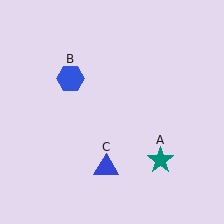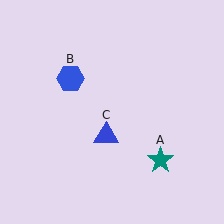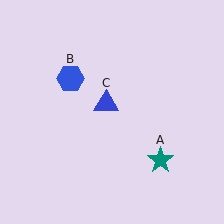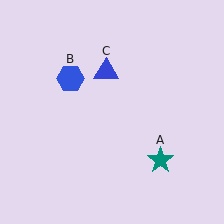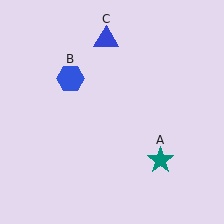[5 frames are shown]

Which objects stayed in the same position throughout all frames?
Teal star (object A) and blue hexagon (object B) remained stationary.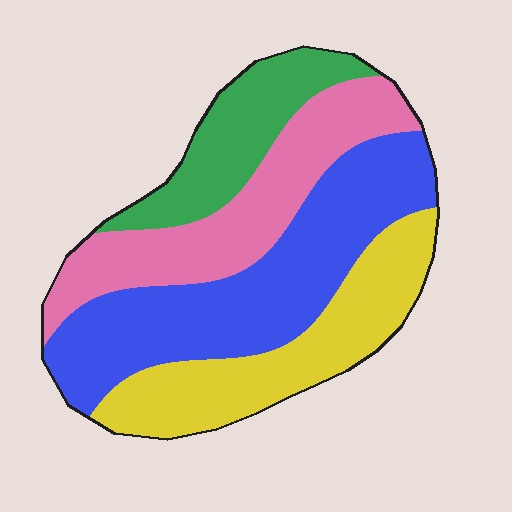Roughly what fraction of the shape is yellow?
Yellow takes up about one quarter (1/4) of the shape.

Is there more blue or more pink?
Blue.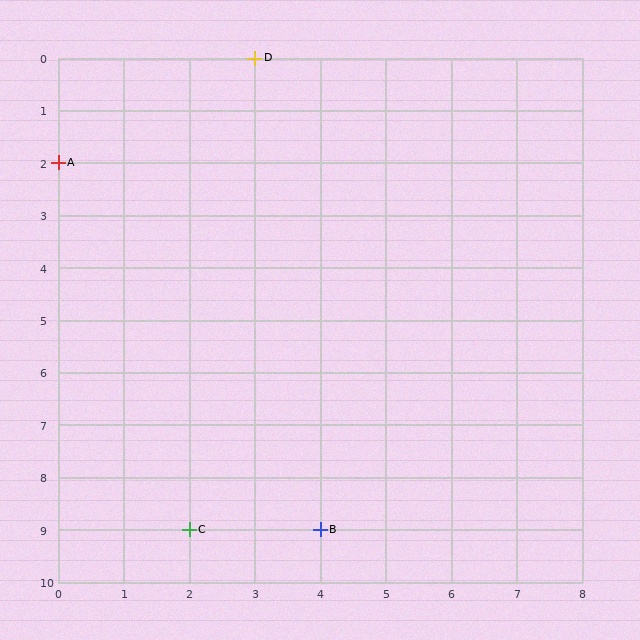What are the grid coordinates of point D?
Point D is at grid coordinates (3, 0).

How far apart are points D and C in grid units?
Points D and C are 1 column and 9 rows apart (about 9.1 grid units diagonally).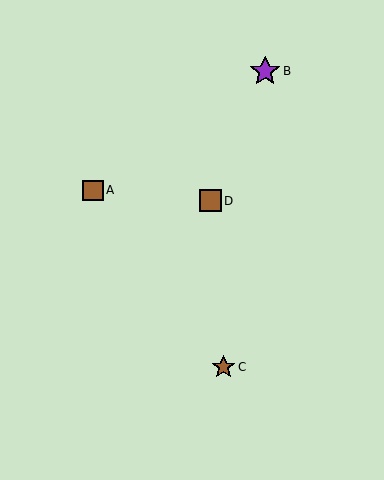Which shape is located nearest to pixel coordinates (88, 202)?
The brown square (labeled A) at (93, 190) is nearest to that location.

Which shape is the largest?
The purple star (labeled B) is the largest.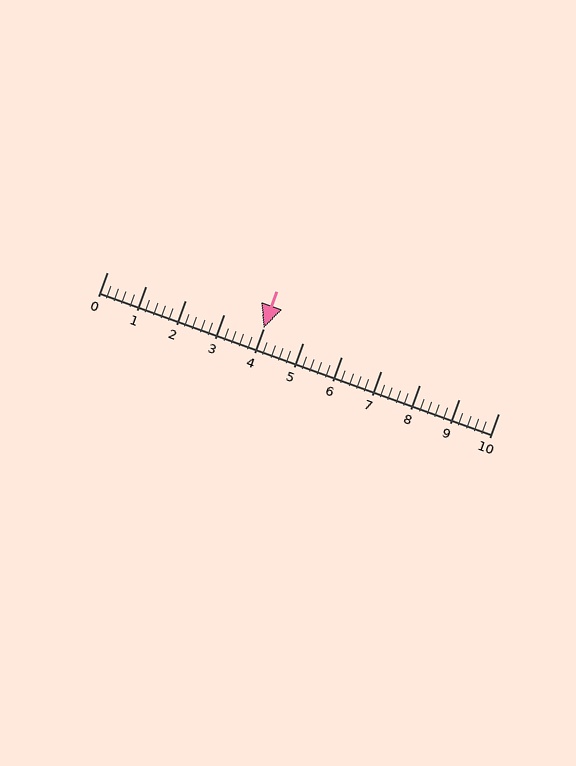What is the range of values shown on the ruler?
The ruler shows values from 0 to 10.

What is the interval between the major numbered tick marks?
The major tick marks are spaced 1 units apart.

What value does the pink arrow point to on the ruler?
The pink arrow points to approximately 4.0.